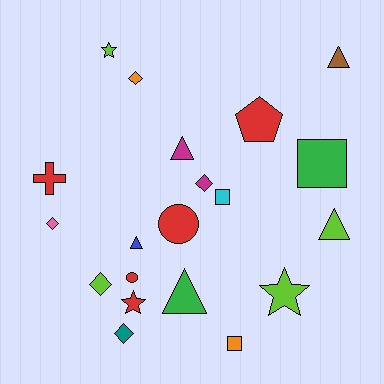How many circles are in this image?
There are 2 circles.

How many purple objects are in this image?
There are no purple objects.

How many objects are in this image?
There are 20 objects.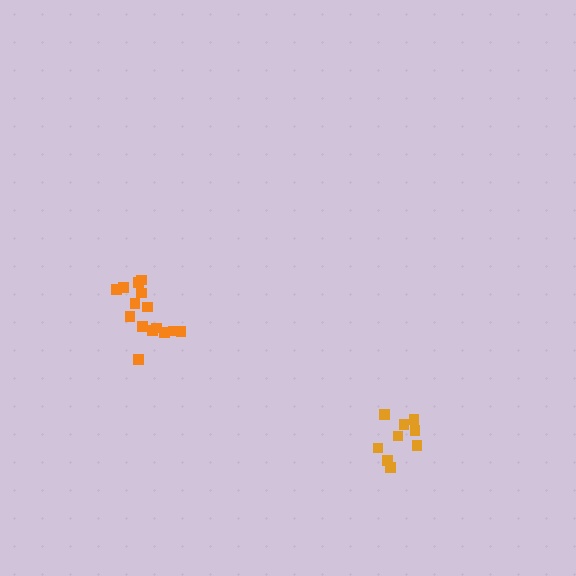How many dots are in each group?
Group 1: 15 dots, Group 2: 9 dots (24 total).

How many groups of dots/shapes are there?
There are 2 groups.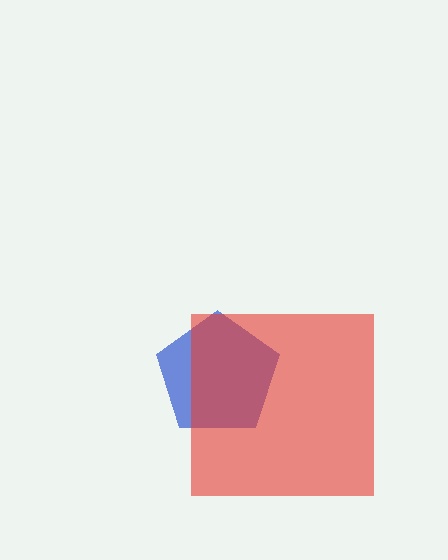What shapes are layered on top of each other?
The layered shapes are: a blue pentagon, a red square.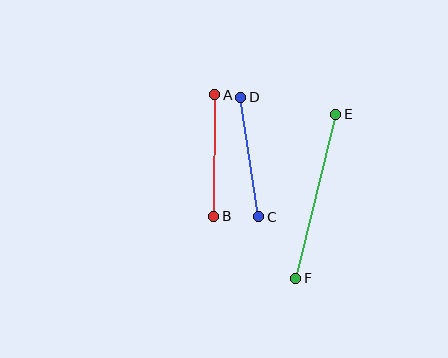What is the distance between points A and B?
The distance is approximately 121 pixels.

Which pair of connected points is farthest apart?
Points E and F are farthest apart.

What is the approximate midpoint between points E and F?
The midpoint is at approximately (316, 196) pixels.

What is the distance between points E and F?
The distance is approximately 169 pixels.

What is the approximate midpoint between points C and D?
The midpoint is at approximately (250, 157) pixels.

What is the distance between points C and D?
The distance is approximately 121 pixels.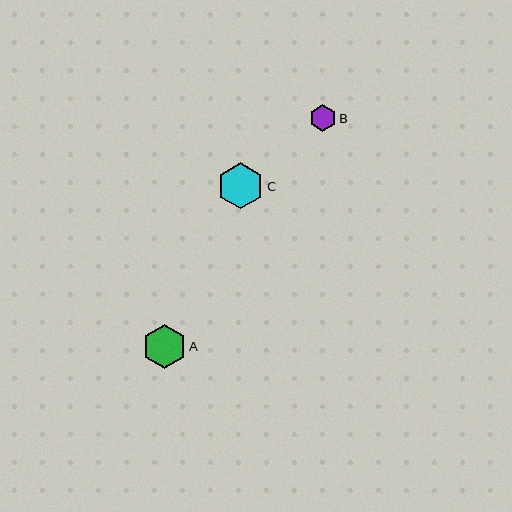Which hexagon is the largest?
Hexagon C is the largest with a size of approximately 46 pixels.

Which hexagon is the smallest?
Hexagon B is the smallest with a size of approximately 27 pixels.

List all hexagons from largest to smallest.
From largest to smallest: C, A, B.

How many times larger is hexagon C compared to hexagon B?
Hexagon C is approximately 1.7 times the size of hexagon B.